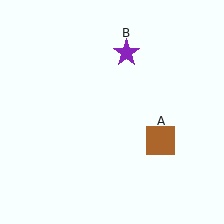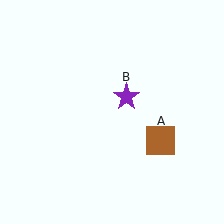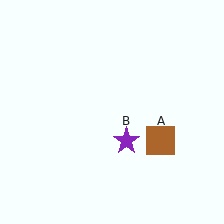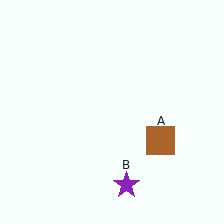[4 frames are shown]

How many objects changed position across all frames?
1 object changed position: purple star (object B).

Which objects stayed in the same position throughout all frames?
Brown square (object A) remained stationary.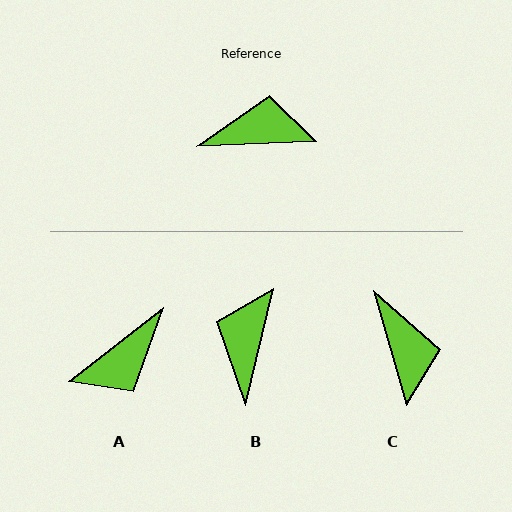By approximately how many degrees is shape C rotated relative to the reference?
Approximately 76 degrees clockwise.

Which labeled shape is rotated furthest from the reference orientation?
A, about 145 degrees away.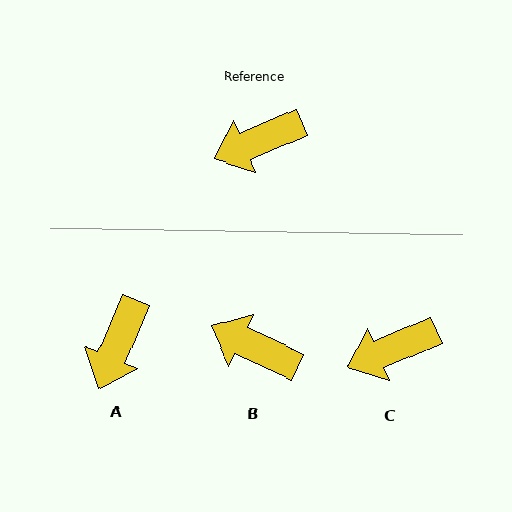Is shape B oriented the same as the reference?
No, it is off by about 48 degrees.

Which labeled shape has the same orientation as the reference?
C.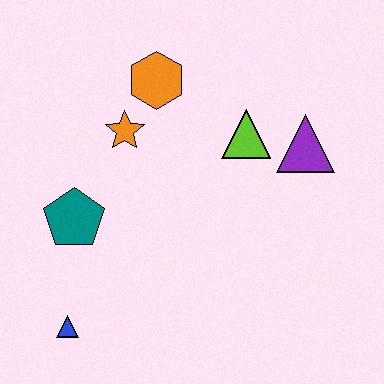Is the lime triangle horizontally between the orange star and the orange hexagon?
No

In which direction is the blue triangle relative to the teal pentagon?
The blue triangle is below the teal pentagon.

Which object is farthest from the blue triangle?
The purple triangle is farthest from the blue triangle.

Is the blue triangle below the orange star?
Yes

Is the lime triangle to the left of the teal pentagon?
No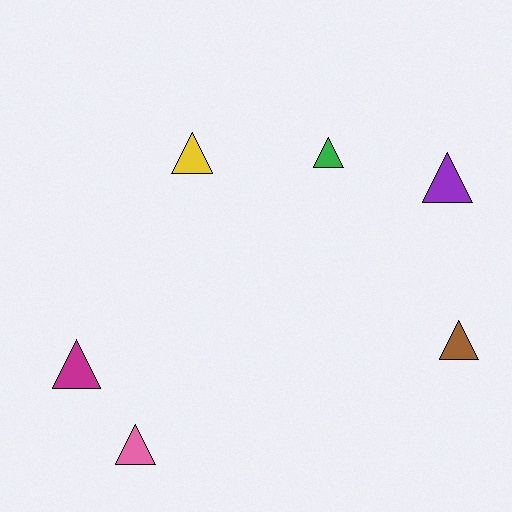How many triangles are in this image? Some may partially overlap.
There are 6 triangles.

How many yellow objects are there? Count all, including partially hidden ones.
There is 1 yellow object.